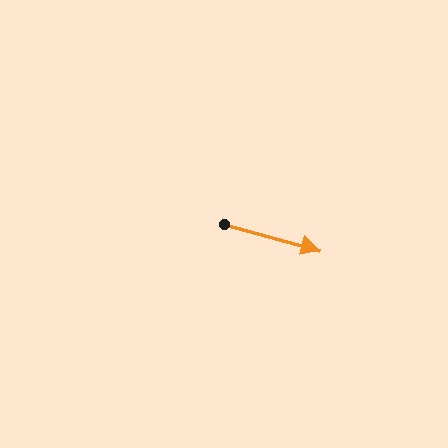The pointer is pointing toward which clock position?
Roughly 4 o'clock.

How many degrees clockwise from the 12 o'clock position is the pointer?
Approximately 105 degrees.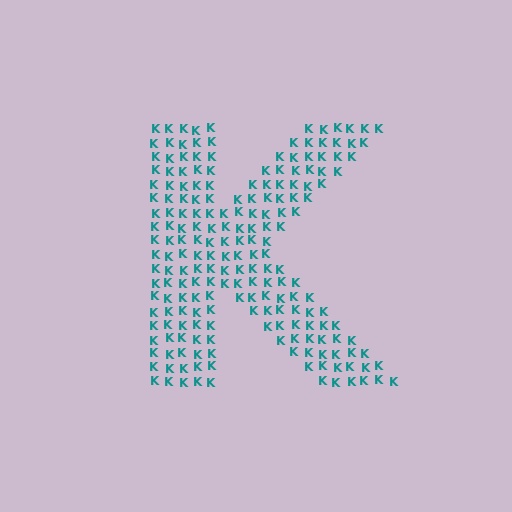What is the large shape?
The large shape is the letter K.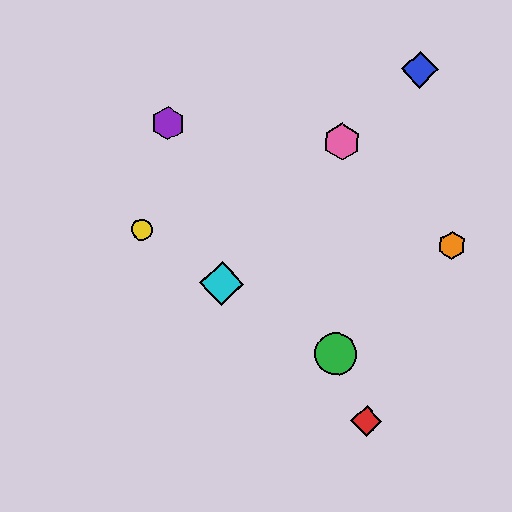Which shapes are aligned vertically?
The green circle, the pink hexagon are aligned vertically.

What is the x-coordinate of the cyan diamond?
The cyan diamond is at x≈222.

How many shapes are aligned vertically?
2 shapes (the green circle, the pink hexagon) are aligned vertically.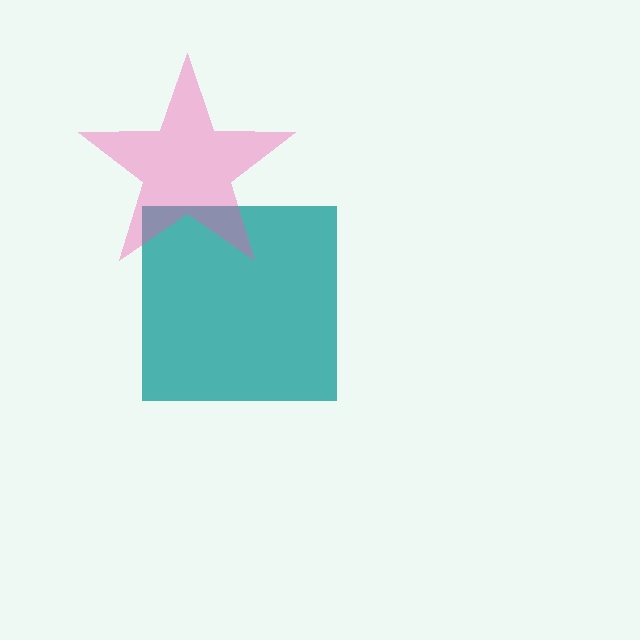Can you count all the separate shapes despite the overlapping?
Yes, there are 2 separate shapes.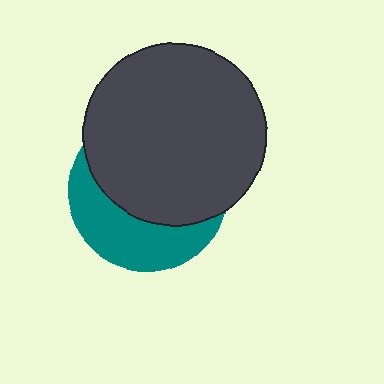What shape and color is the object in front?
The object in front is a dark gray circle.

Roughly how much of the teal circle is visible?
A small part of it is visible (roughly 38%).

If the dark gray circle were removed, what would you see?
You would see the complete teal circle.